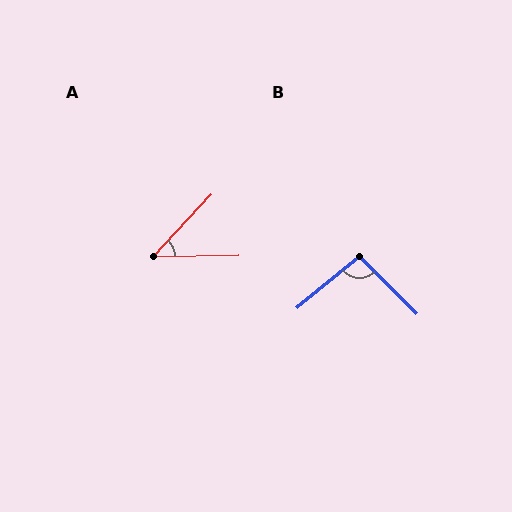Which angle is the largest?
B, at approximately 95 degrees.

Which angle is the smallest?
A, at approximately 46 degrees.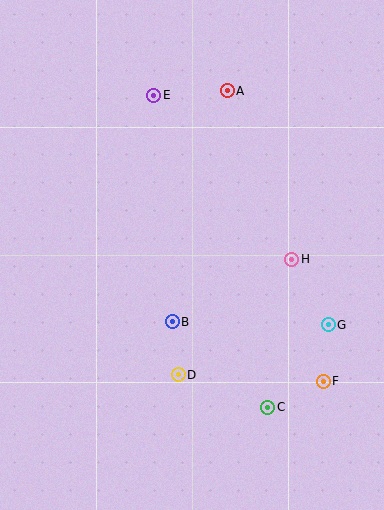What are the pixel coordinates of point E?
Point E is at (154, 95).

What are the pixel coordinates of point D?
Point D is at (178, 374).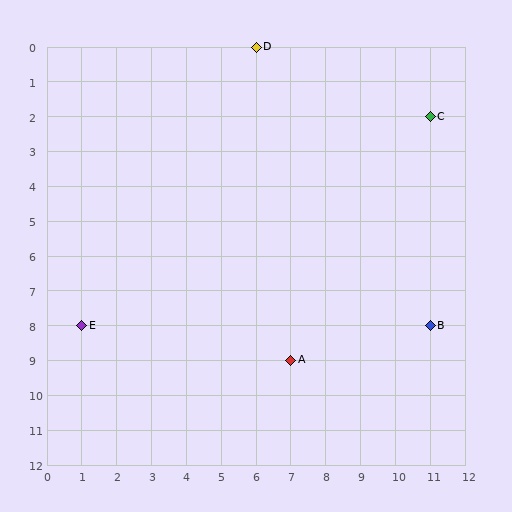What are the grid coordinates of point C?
Point C is at grid coordinates (11, 2).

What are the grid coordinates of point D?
Point D is at grid coordinates (6, 0).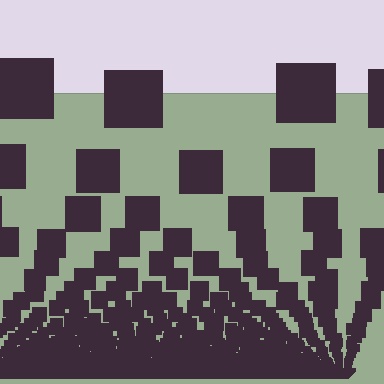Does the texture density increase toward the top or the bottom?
Density increases toward the bottom.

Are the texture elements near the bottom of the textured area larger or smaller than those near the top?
Smaller. The gradient is inverted — elements near the bottom are smaller and denser.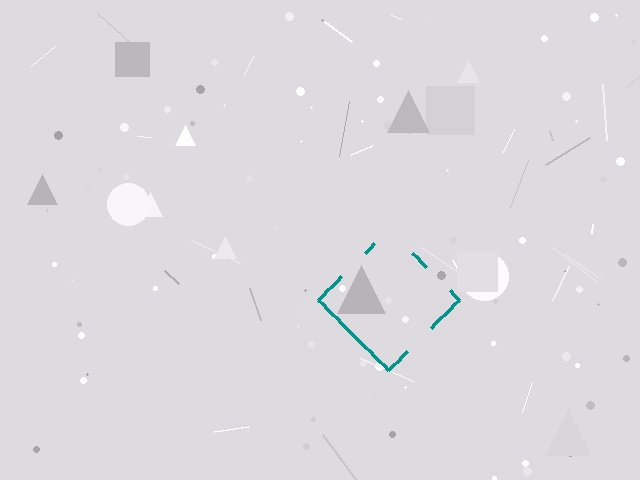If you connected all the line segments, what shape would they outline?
They would outline a diamond.